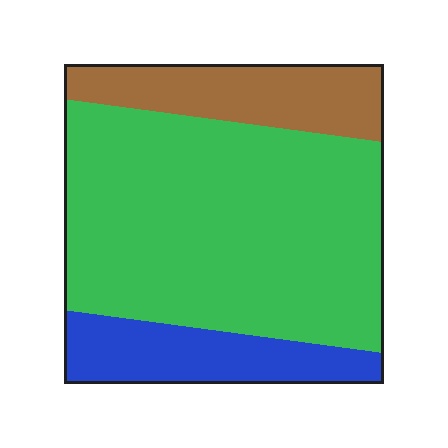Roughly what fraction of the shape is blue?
Blue covers roughly 15% of the shape.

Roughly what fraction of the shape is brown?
Brown takes up about one sixth (1/6) of the shape.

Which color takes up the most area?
Green, at roughly 65%.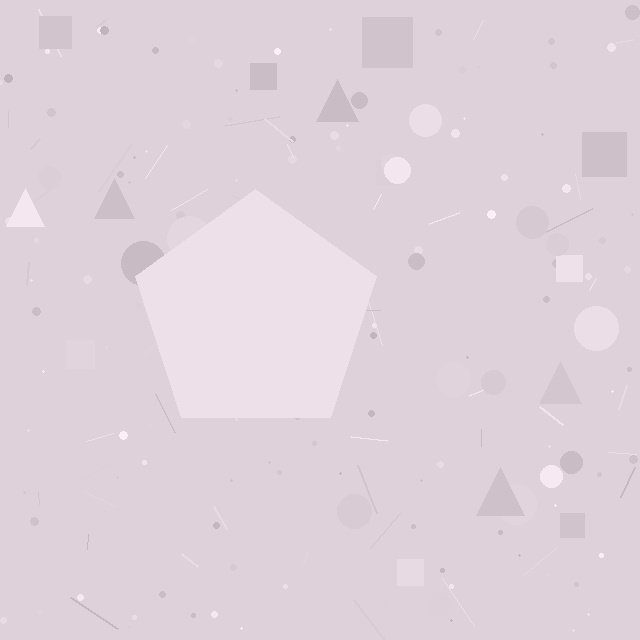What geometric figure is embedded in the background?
A pentagon is embedded in the background.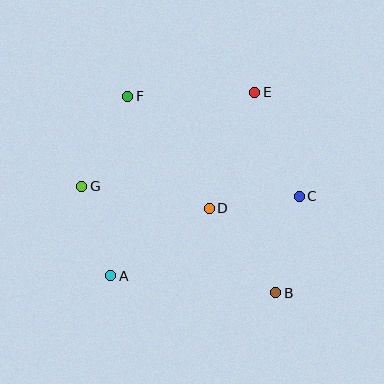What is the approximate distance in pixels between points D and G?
The distance between D and G is approximately 130 pixels.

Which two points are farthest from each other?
Points B and F are farthest from each other.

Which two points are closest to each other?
Points C and D are closest to each other.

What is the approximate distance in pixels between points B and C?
The distance between B and C is approximately 99 pixels.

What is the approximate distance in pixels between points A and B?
The distance between A and B is approximately 166 pixels.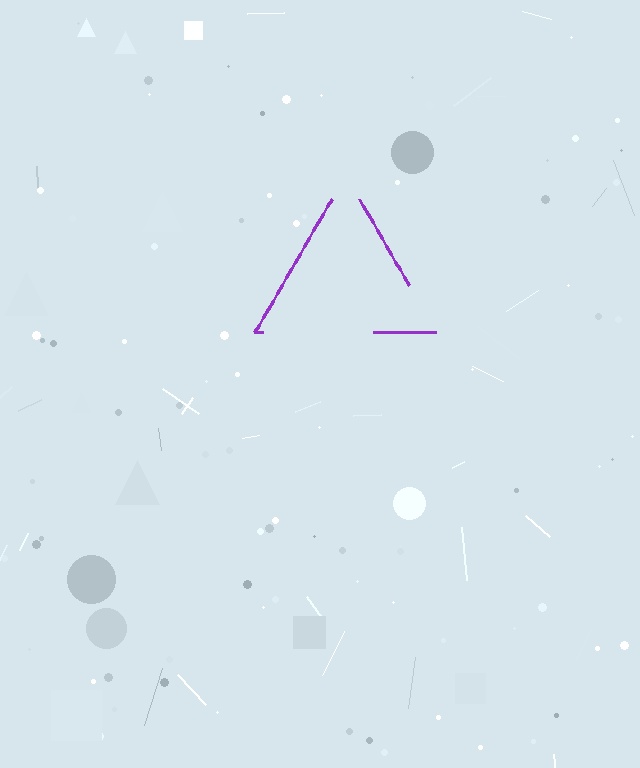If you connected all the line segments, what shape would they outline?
They would outline a triangle.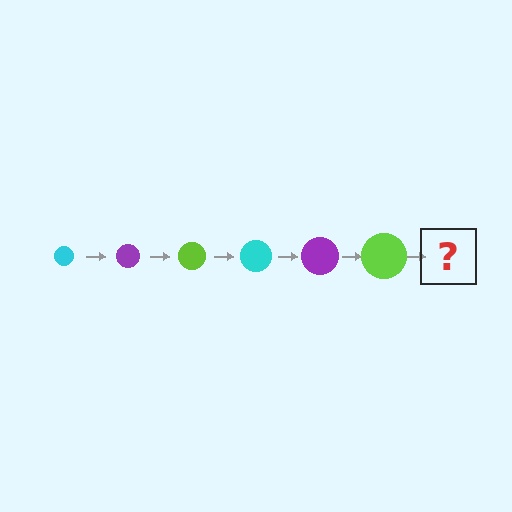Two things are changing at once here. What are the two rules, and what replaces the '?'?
The two rules are that the circle grows larger each step and the color cycles through cyan, purple, and lime. The '?' should be a cyan circle, larger than the previous one.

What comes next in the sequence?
The next element should be a cyan circle, larger than the previous one.